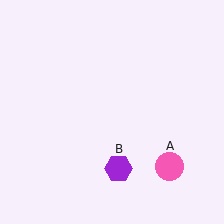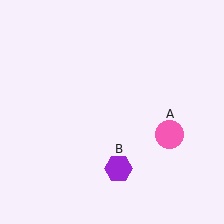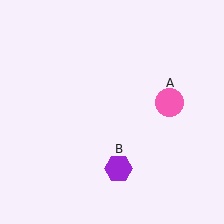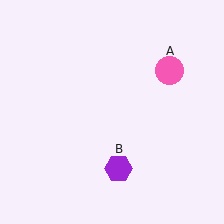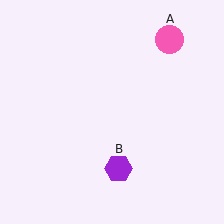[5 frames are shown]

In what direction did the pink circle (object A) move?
The pink circle (object A) moved up.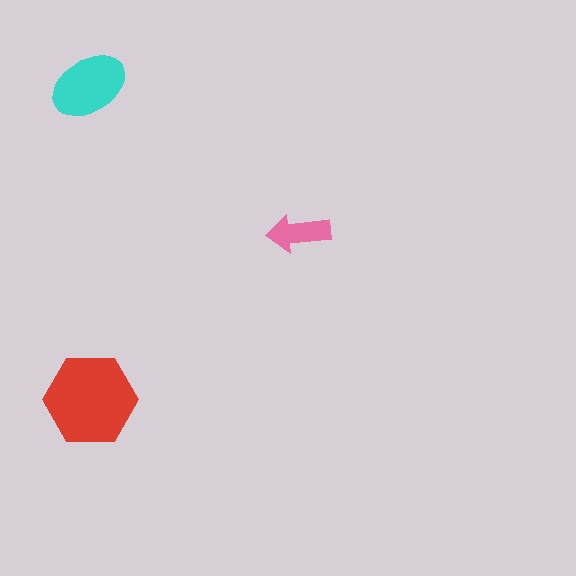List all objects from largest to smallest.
The red hexagon, the cyan ellipse, the pink arrow.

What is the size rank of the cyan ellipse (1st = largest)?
2nd.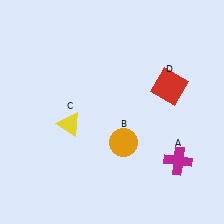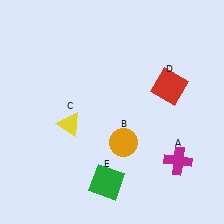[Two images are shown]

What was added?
A green square (E) was added in Image 2.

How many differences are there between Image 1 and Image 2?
There is 1 difference between the two images.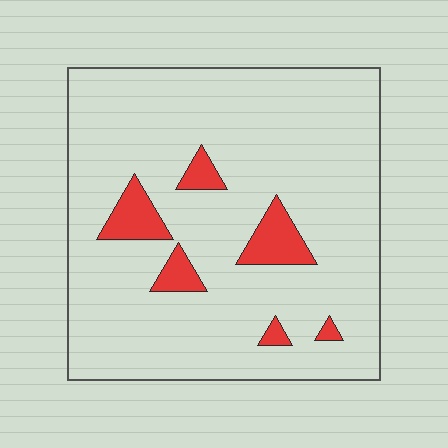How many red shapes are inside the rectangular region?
6.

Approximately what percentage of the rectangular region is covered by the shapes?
Approximately 10%.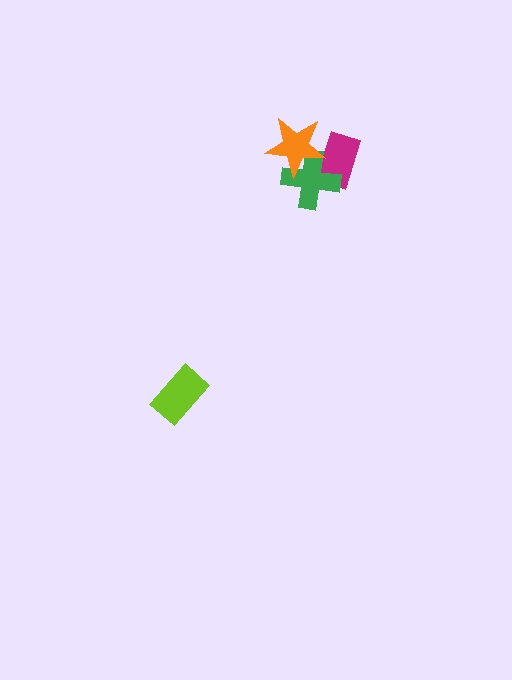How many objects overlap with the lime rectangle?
0 objects overlap with the lime rectangle.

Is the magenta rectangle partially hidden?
Yes, it is partially covered by another shape.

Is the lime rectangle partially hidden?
No, no other shape covers it.